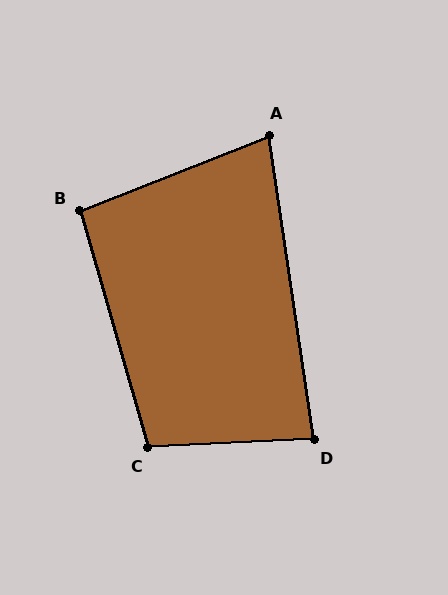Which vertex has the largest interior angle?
C, at approximately 103 degrees.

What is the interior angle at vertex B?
Approximately 96 degrees (obtuse).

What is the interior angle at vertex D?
Approximately 84 degrees (acute).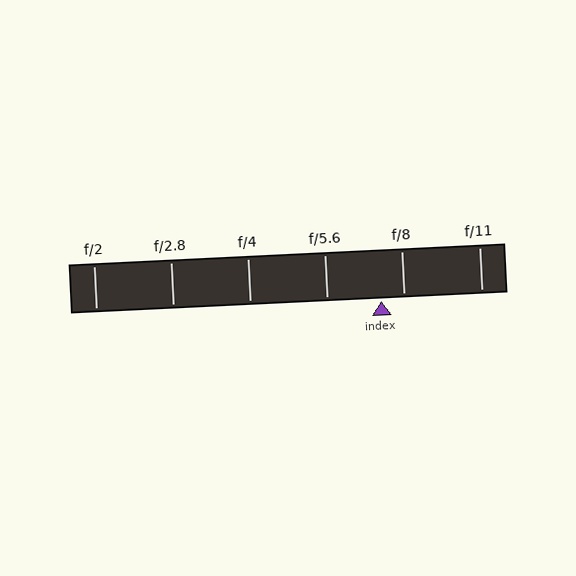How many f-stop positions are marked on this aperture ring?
There are 6 f-stop positions marked.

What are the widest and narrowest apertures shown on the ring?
The widest aperture shown is f/2 and the narrowest is f/11.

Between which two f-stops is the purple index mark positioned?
The index mark is between f/5.6 and f/8.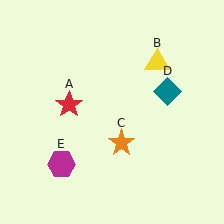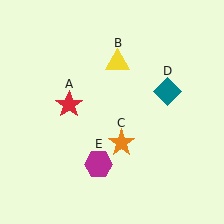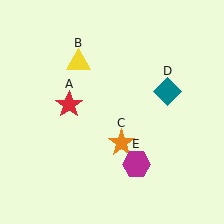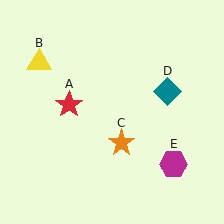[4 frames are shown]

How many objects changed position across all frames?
2 objects changed position: yellow triangle (object B), magenta hexagon (object E).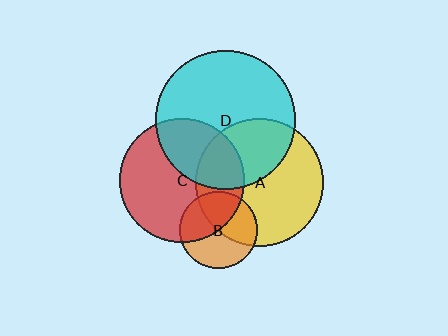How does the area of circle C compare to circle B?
Approximately 2.6 times.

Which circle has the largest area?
Circle D (cyan).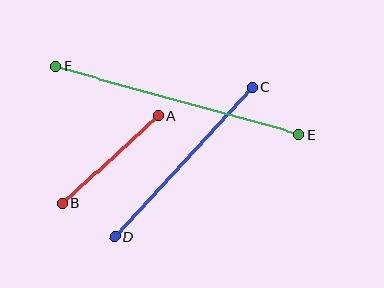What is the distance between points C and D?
The distance is approximately 203 pixels.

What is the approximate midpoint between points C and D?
The midpoint is at approximately (184, 162) pixels.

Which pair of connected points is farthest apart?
Points E and F are farthest apart.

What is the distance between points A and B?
The distance is approximately 131 pixels.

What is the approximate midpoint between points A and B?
The midpoint is at approximately (110, 160) pixels.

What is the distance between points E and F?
The distance is approximately 252 pixels.